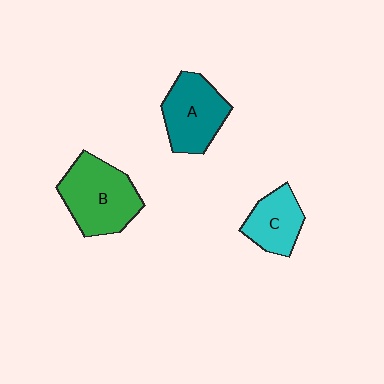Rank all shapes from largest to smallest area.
From largest to smallest: B (green), A (teal), C (cyan).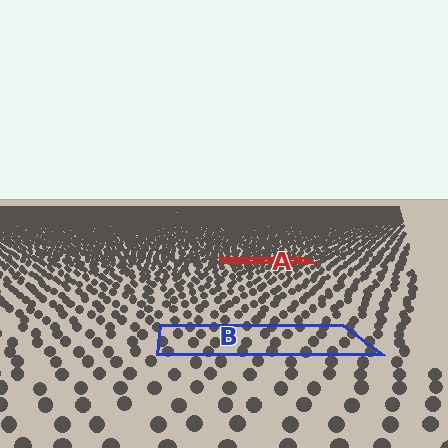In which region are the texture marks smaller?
The texture marks are smaller in region A, because it is farther away.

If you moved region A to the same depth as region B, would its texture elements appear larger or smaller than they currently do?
They would appear larger. At a closer depth, the same texture elements are projected at a bigger on-screen size.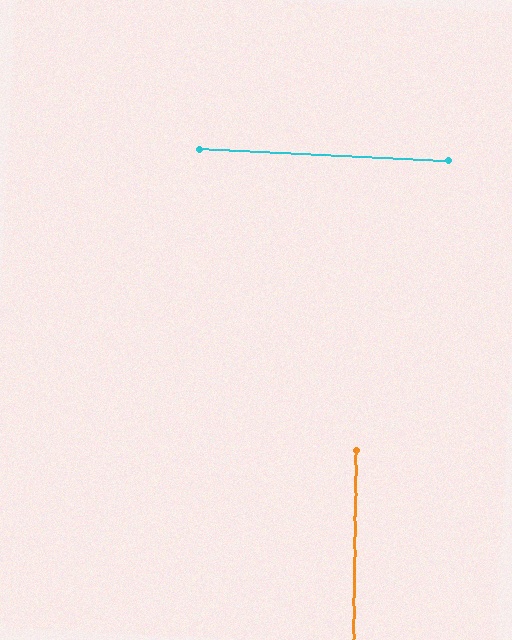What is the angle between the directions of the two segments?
Approximately 88 degrees.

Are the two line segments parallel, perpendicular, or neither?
Perpendicular — they meet at approximately 88°.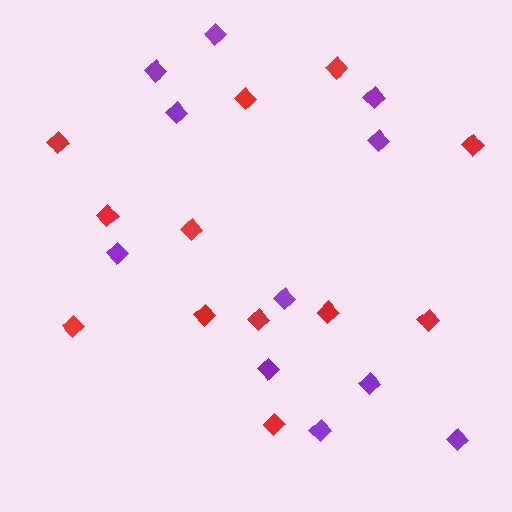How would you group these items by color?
There are 2 groups: one group of red diamonds (12) and one group of purple diamonds (11).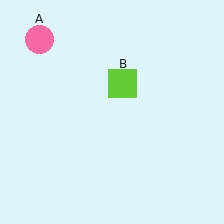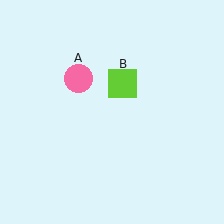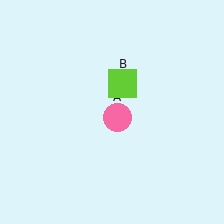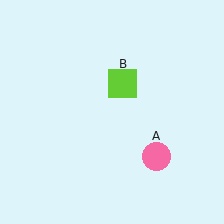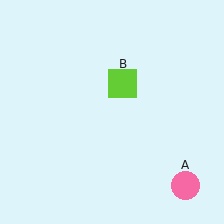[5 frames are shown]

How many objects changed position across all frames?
1 object changed position: pink circle (object A).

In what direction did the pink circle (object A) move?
The pink circle (object A) moved down and to the right.